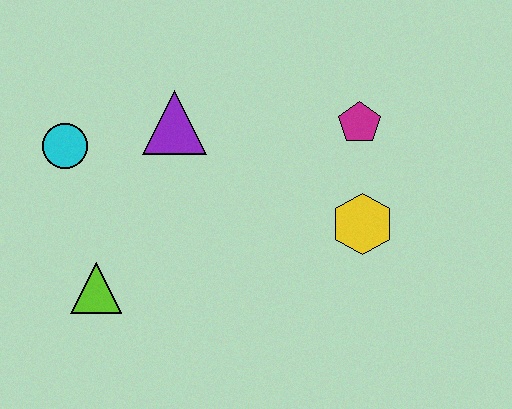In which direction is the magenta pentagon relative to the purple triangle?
The magenta pentagon is to the right of the purple triangle.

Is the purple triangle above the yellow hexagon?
Yes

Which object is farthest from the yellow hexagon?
The cyan circle is farthest from the yellow hexagon.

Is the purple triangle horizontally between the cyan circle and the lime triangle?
No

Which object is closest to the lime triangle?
The cyan circle is closest to the lime triangle.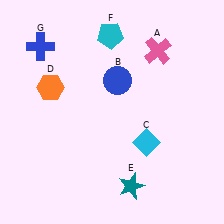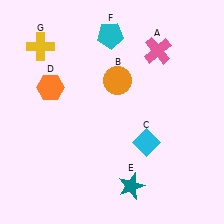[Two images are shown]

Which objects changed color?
B changed from blue to orange. G changed from blue to yellow.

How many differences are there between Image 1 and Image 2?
There are 2 differences between the two images.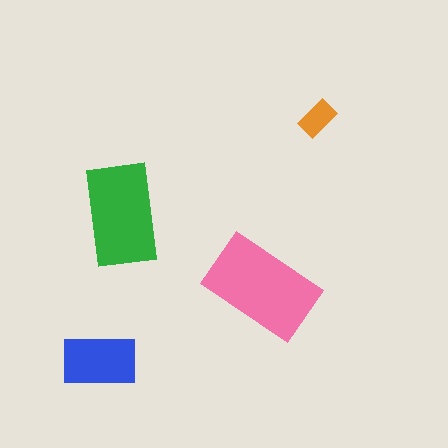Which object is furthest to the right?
The orange rectangle is rightmost.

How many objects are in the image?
There are 4 objects in the image.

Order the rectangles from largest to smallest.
the pink one, the green one, the blue one, the orange one.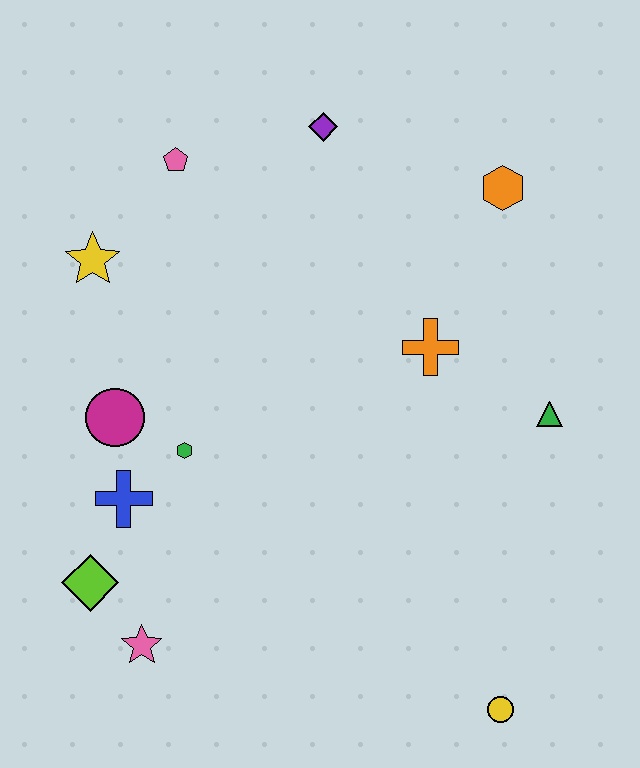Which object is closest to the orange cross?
The green triangle is closest to the orange cross.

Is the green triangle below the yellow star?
Yes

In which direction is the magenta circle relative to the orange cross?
The magenta circle is to the left of the orange cross.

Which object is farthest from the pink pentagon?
The yellow circle is farthest from the pink pentagon.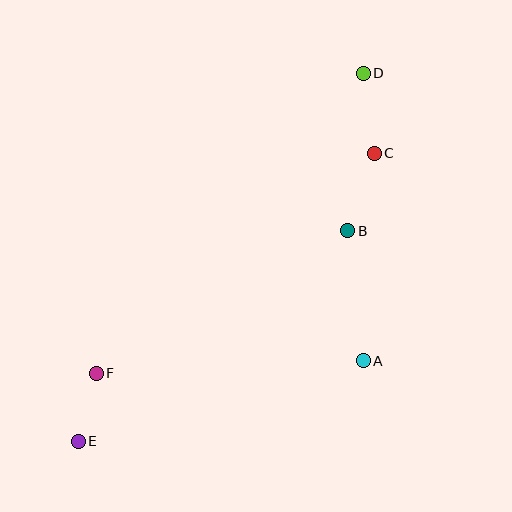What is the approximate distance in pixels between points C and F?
The distance between C and F is approximately 355 pixels.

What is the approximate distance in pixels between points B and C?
The distance between B and C is approximately 82 pixels.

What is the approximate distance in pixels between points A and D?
The distance between A and D is approximately 288 pixels.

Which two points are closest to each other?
Points E and F are closest to each other.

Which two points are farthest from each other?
Points D and E are farthest from each other.